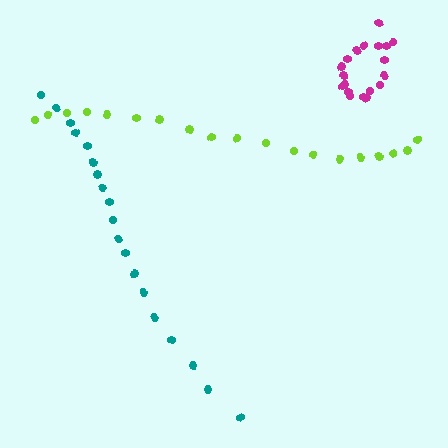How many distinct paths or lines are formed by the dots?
There are 3 distinct paths.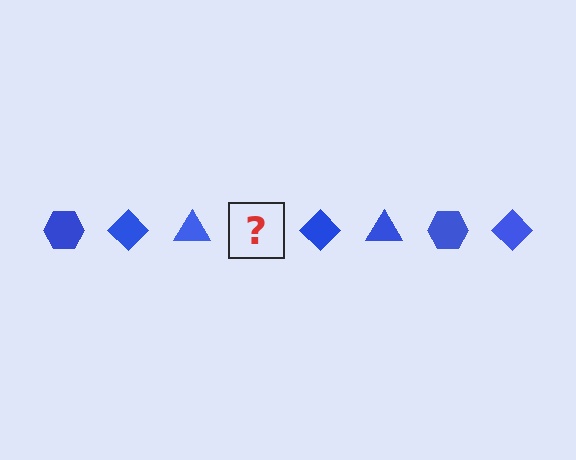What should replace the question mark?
The question mark should be replaced with a blue hexagon.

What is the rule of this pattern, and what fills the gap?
The rule is that the pattern cycles through hexagon, diamond, triangle shapes in blue. The gap should be filled with a blue hexagon.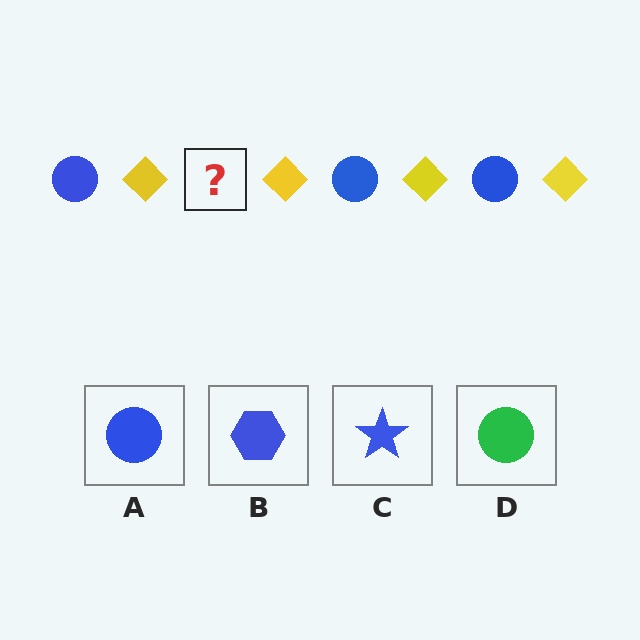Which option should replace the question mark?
Option A.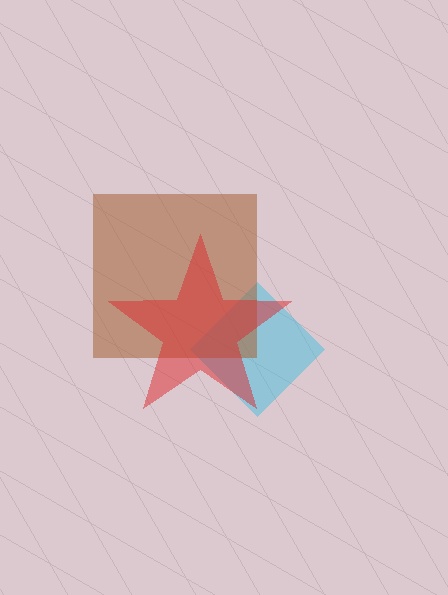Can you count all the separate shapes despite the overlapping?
Yes, there are 3 separate shapes.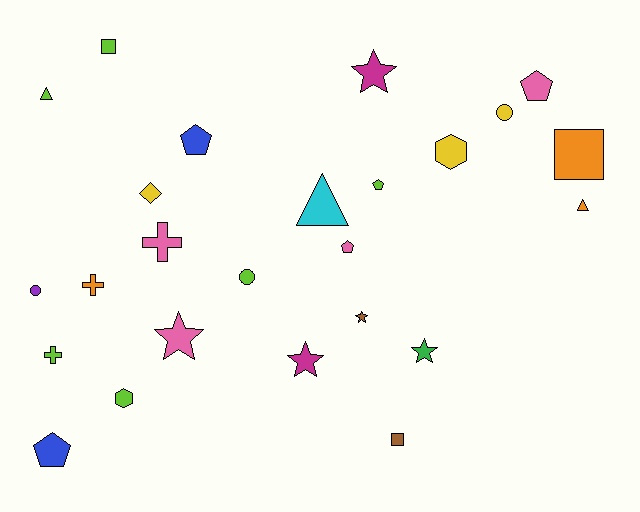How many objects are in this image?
There are 25 objects.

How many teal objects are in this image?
There are no teal objects.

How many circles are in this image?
There are 3 circles.